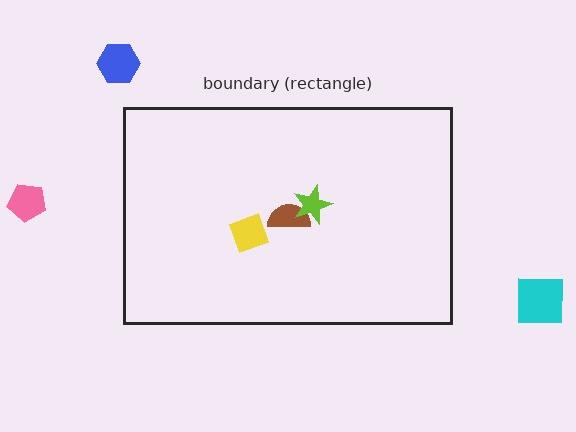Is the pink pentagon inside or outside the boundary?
Outside.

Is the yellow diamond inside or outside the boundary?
Inside.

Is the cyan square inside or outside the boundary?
Outside.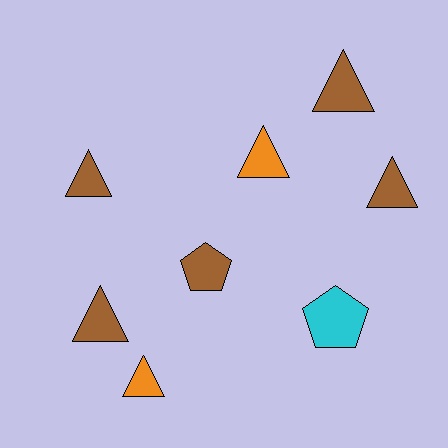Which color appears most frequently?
Brown, with 5 objects.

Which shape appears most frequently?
Triangle, with 6 objects.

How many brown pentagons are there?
There is 1 brown pentagon.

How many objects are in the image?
There are 8 objects.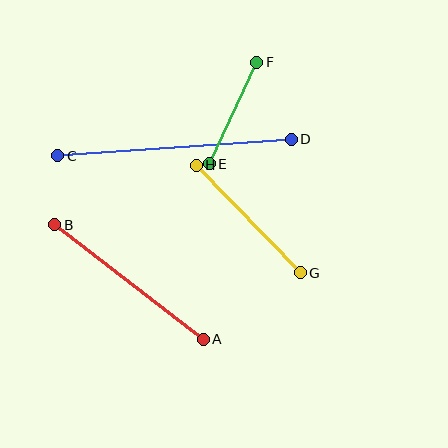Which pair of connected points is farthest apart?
Points C and D are farthest apart.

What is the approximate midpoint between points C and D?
The midpoint is at approximately (174, 148) pixels.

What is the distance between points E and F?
The distance is approximately 112 pixels.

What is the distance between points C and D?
The distance is approximately 234 pixels.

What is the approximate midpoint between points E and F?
The midpoint is at approximately (233, 113) pixels.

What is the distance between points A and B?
The distance is approximately 187 pixels.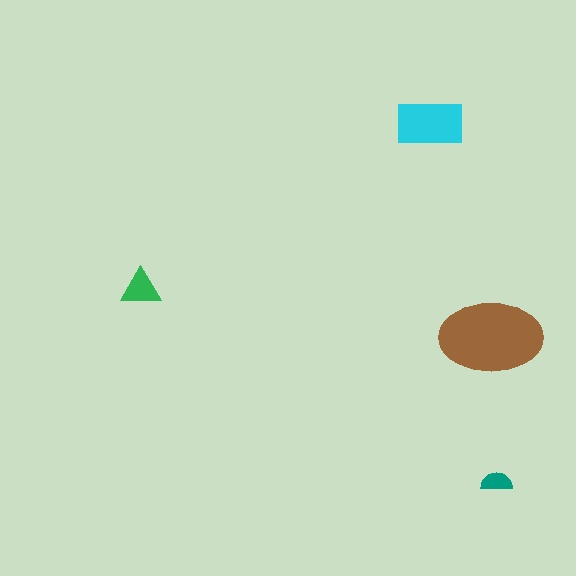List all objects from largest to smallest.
The brown ellipse, the cyan rectangle, the green triangle, the teal semicircle.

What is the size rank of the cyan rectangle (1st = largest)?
2nd.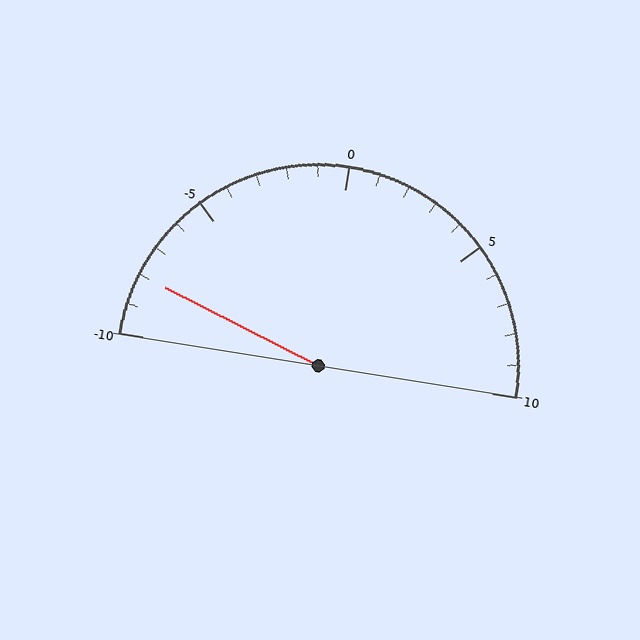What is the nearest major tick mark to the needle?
The nearest major tick mark is -10.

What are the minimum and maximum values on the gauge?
The gauge ranges from -10 to 10.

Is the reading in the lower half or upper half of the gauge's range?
The reading is in the lower half of the range (-10 to 10).